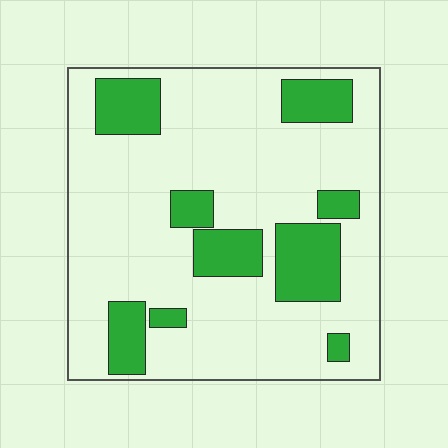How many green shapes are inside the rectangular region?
9.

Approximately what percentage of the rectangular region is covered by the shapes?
Approximately 25%.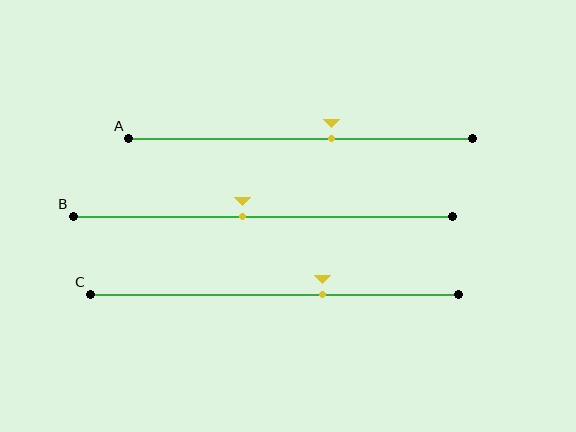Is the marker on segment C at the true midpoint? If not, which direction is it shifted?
No, the marker on segment C is shifted to the right by about 13% of the segment length.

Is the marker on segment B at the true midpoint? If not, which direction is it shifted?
No, the marker on segment B is shifted to the left by about 5% of the segment length.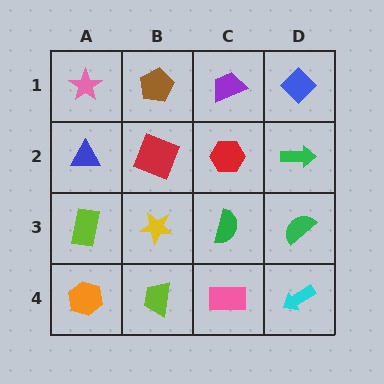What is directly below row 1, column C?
A red hexagon.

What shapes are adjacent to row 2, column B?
A brown pentagon (row 1, column B), a yellow star (row 3, column B), a blue triangle (row 2, column A), a red hexagon (row 2, column C).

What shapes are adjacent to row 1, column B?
A red square (row 2, column B), a pink star (row 1, column A), a purple trapezoid (row 1, column C).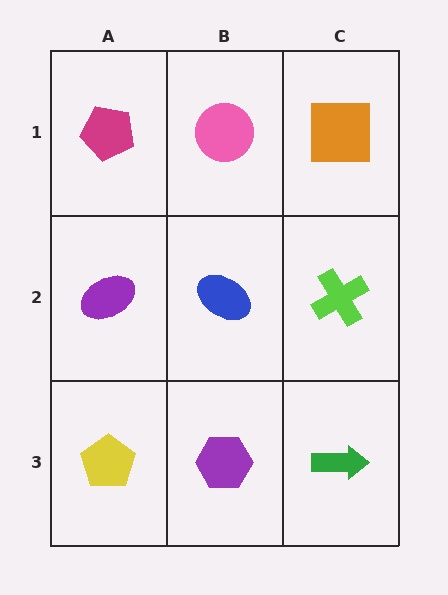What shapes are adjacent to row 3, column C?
A lime cross (row 2, column C), a purple hexagon (row 3, column B).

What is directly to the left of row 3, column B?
A yellow pentagon.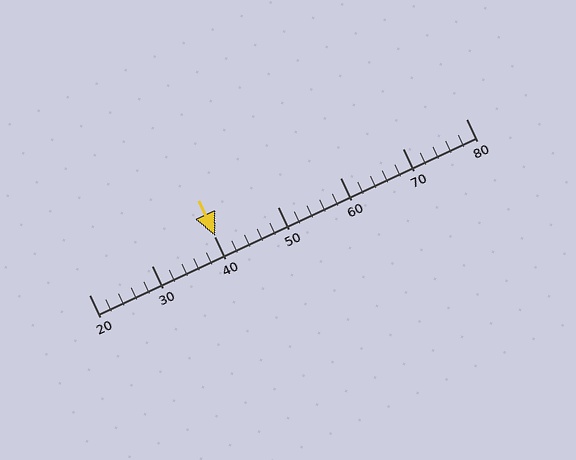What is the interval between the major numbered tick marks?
The major tick marks are spaced 10 units apart.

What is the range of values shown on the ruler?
The ruler shows values from 20 to 80.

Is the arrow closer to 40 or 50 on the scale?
The arrow is closer to 40.